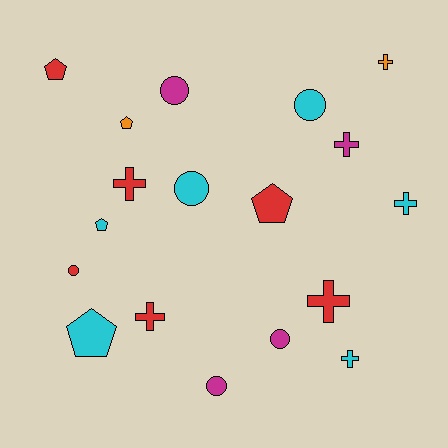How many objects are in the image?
There are 18 objects.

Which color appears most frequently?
Red, with 6 objects.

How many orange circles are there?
There are no orange circles.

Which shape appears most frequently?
Cross, with 7 objects.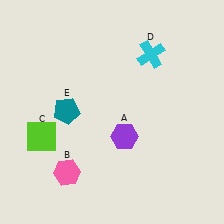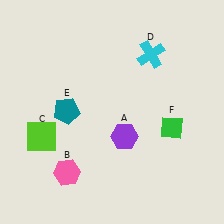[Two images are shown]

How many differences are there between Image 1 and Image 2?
There is 1 difference between the two images.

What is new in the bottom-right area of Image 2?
A green diamond (F) was added in the bottom-right area of Image 2.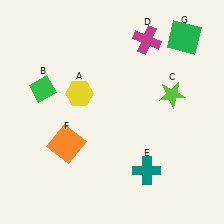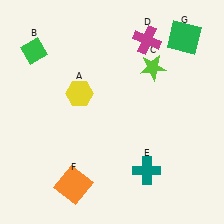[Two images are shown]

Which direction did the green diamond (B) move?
The green diamond (B) moved up.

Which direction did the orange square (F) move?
The orange square (F) moved down.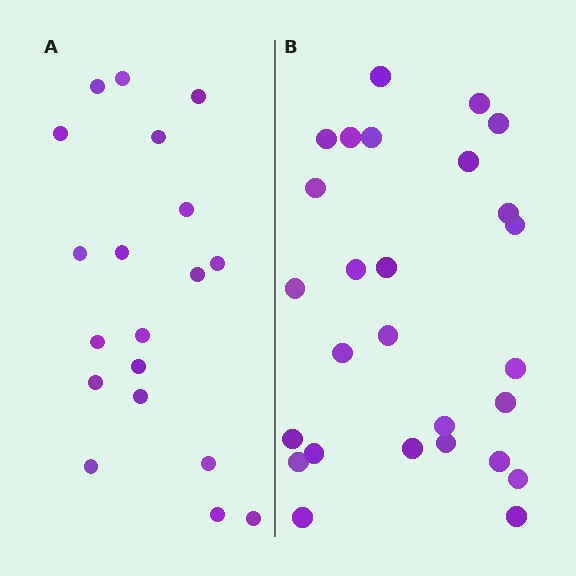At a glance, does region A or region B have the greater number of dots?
Region B (the right region) has more dots.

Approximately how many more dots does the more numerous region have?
Region B has roughly 8 or so more dots than region A.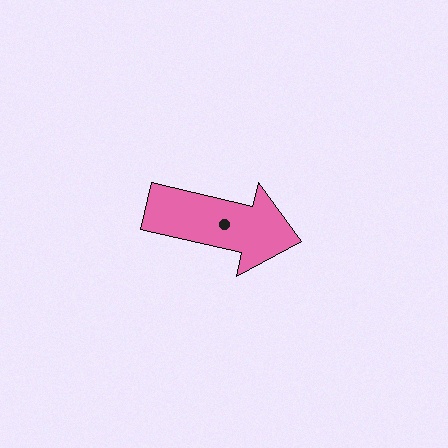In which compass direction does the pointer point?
East.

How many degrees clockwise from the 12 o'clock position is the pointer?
Approximately 103 degrees.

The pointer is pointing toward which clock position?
Roughly 3 o'clock.